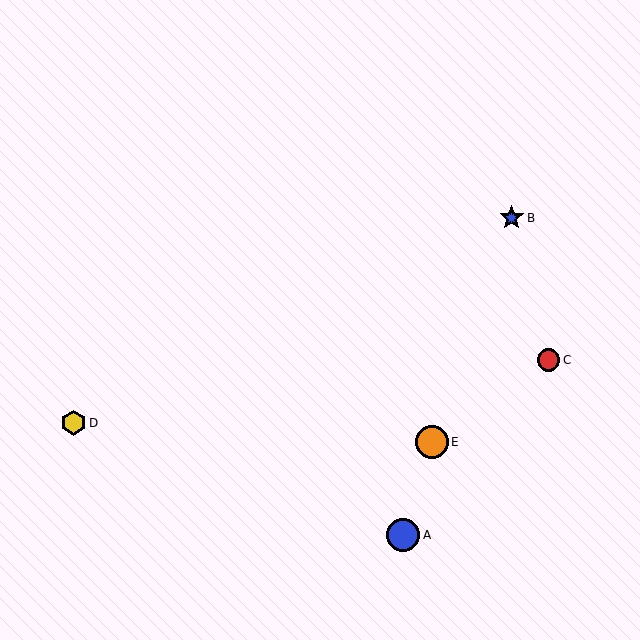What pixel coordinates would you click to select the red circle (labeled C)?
Click at (548, 360) to select the red circle C.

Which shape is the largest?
The blue circle (labeled A) is the largest.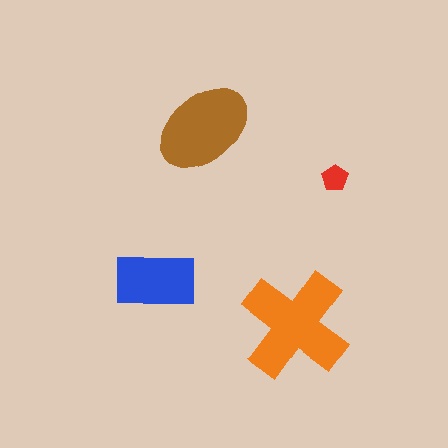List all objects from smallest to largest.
The red pentagon, the blue rectangle, the brown ellipse, the orange cross.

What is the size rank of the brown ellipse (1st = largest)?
2nd.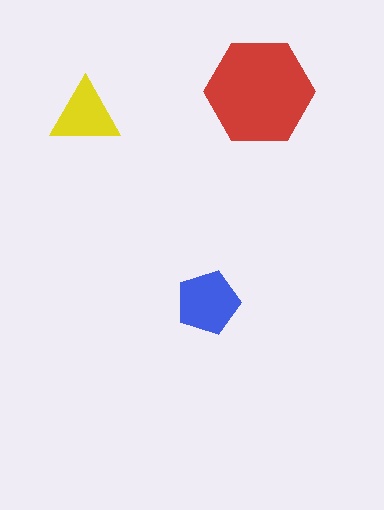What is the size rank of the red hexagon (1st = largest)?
1st.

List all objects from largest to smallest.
The red hexagon, the blue pentagon, the yellow triangle.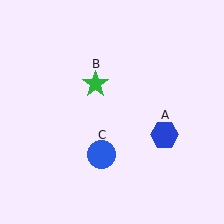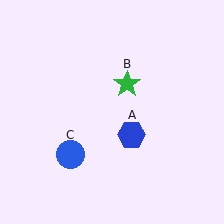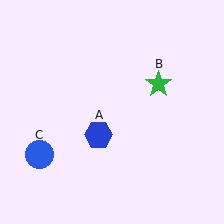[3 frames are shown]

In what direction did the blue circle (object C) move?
The blue circle (object C) moved left.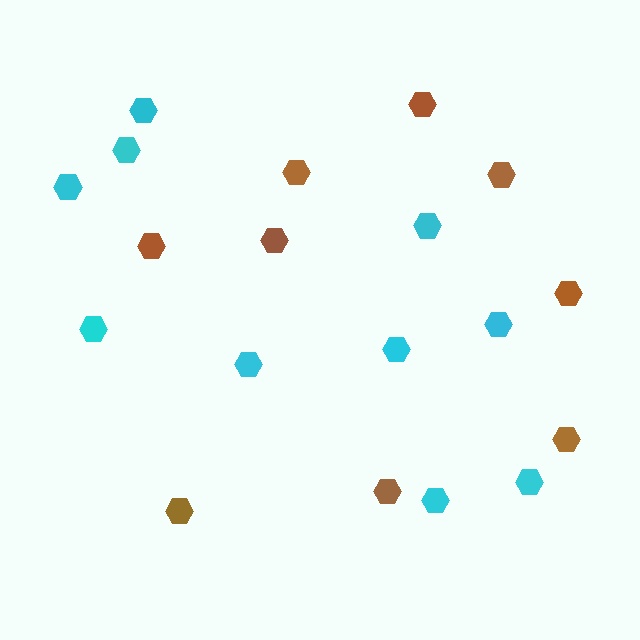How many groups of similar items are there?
There are 2 groups: one group of brown hexagons (9) and one group of cyan hexagons (10).